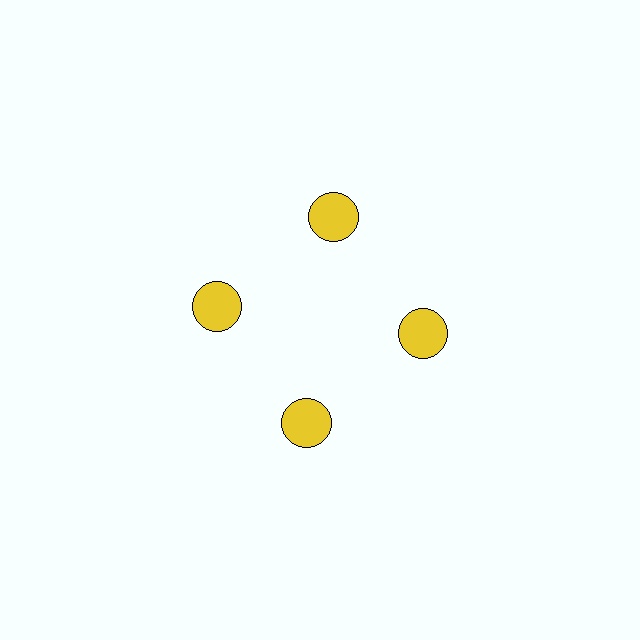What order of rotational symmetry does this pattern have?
This pattern has 4-fold rotational symmetry.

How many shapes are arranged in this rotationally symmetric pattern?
There are 4 shapes, arranged in 4 groups of 1.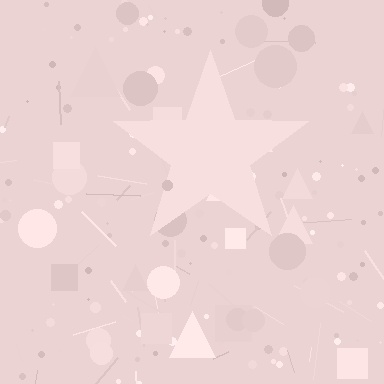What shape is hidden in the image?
A star is hidden in the image.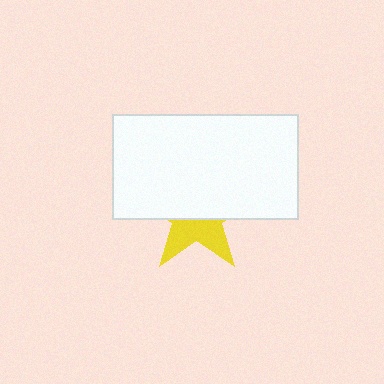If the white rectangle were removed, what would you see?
You would see the complete yellow star.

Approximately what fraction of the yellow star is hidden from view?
Roughly 59% of the yellow star is hidden behind the white rectangle.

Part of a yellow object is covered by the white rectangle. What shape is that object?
It is a star.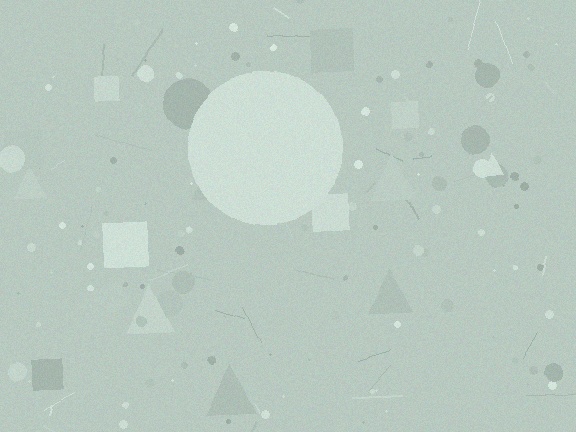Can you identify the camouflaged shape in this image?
The camouflaged shape is a circle.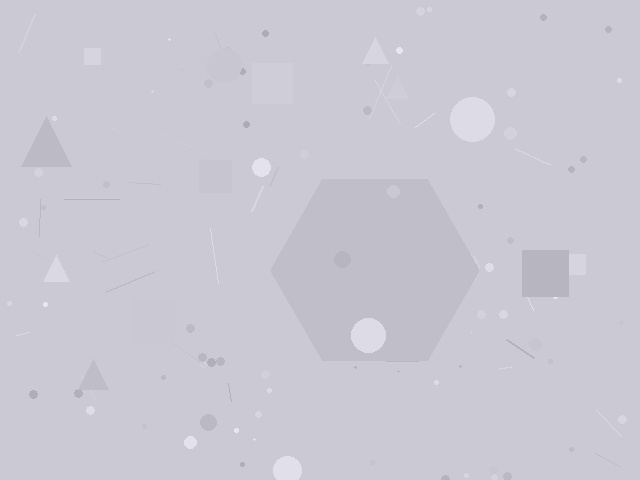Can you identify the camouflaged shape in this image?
The camouflaged shape is a hexagon.